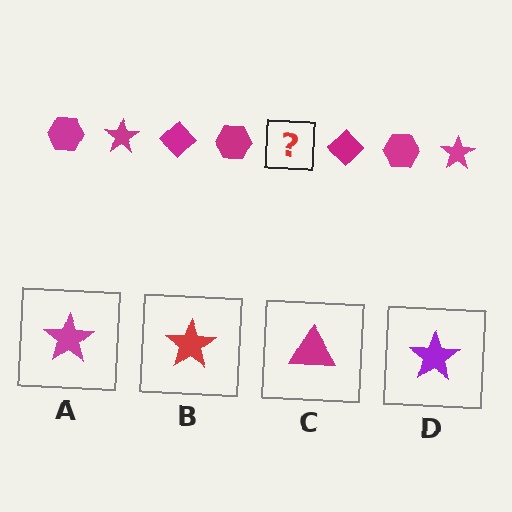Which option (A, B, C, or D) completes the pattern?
A.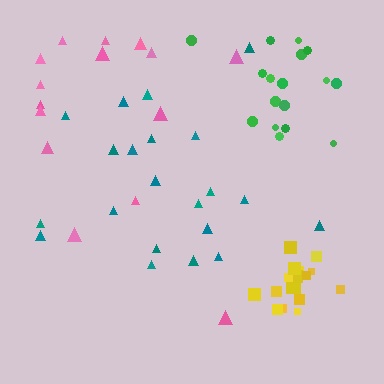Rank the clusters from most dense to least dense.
yellow, green, teal, pink.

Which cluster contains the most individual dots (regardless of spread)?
Teal (21).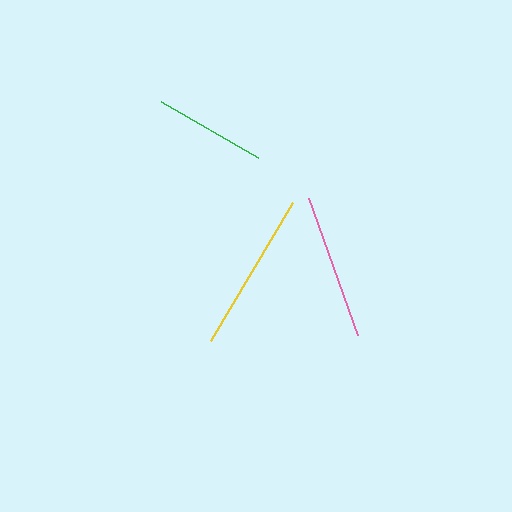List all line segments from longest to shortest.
From longest to shortest: yellow, pink, green.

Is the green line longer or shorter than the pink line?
The pink line is longer than the green line.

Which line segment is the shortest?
The green line is the shortest at approximately 112 pixels.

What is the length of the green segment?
The green segment is approximately 112 pixels long.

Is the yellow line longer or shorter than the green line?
The yellow line is longer than the green line.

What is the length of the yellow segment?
The yellow segment is approximately 160 pixels long.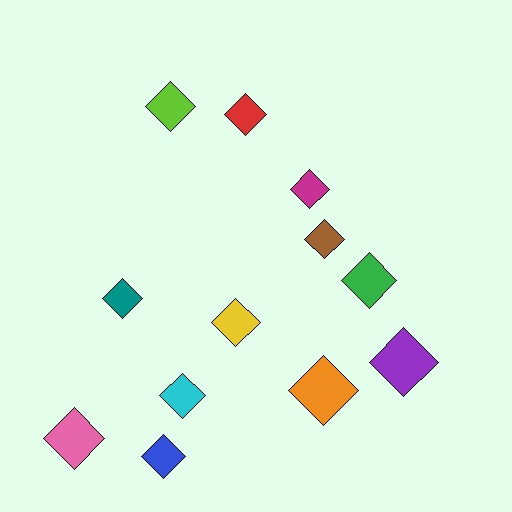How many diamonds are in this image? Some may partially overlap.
There are 12 diamonds.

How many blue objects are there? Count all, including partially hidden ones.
There is 1 blue object.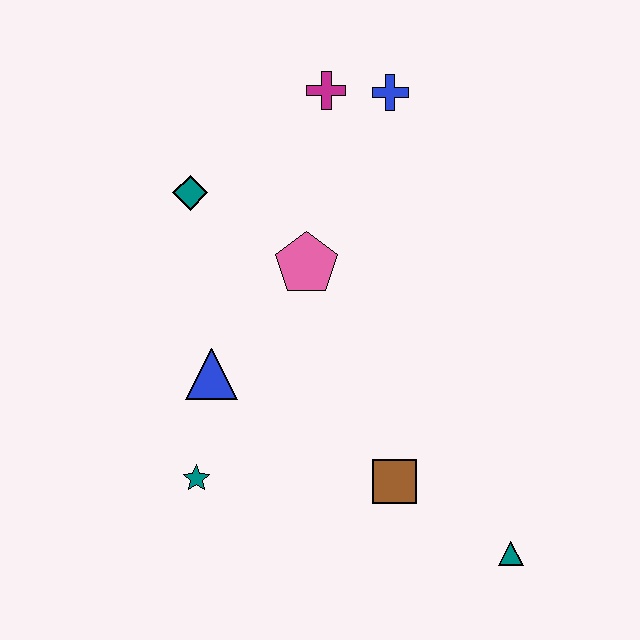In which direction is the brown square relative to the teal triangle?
The brown square is to the left of the teal triangle.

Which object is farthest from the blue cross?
The teal triangle is farthest from the blue cross.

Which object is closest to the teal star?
The blue triangle is closest to the teal star.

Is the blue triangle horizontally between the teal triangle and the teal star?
Yes